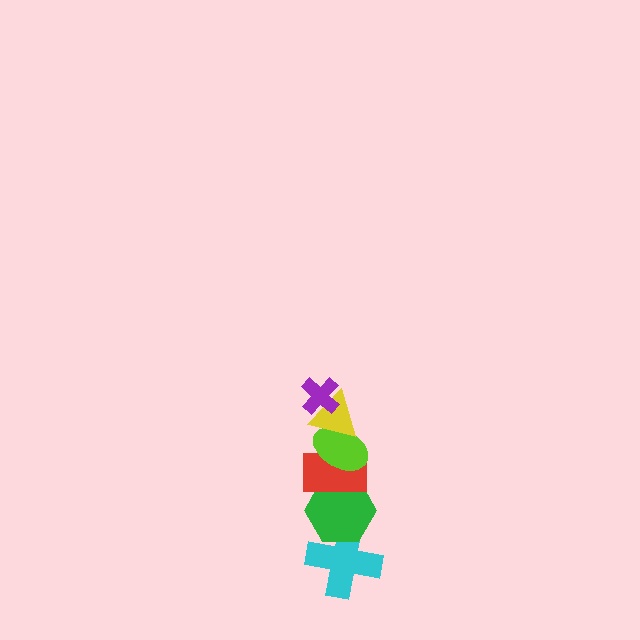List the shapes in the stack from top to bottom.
From top to bottom: the purple cross, the yellow triangle, the lime ellipse, the red rectangle, the green hexagon, the cyan cross.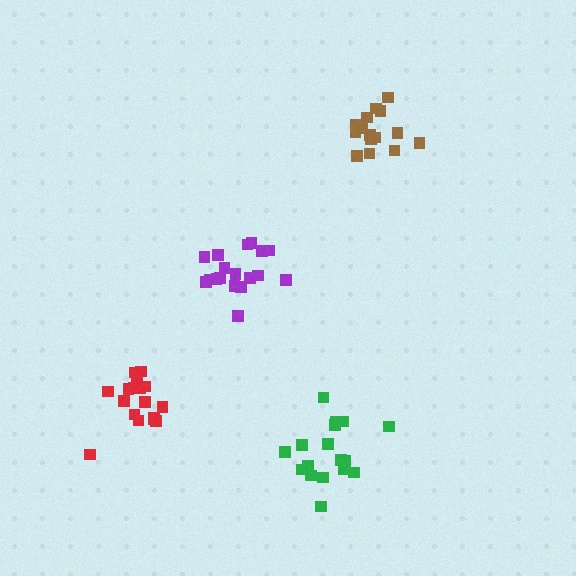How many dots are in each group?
Group 1: 15 dots, Group 2: 18 dots, Group 3: 17 dots, Group 4: 19 dots (69 total).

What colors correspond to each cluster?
The clusters are colored: brown, purple, green, red.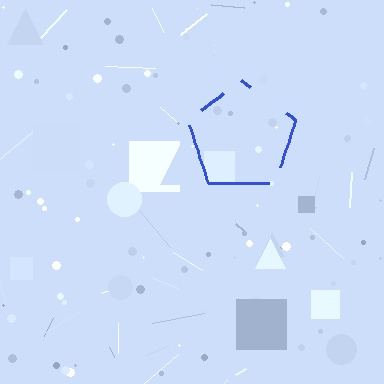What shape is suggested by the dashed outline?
The dashed outline suggests a pentagon.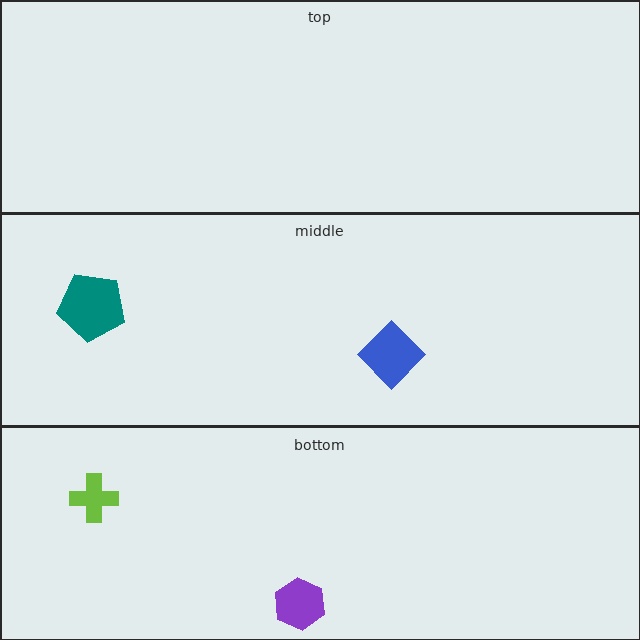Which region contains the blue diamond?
The middle region.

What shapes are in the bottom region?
The purple hexagon, the lime cross.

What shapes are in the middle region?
The teal pentagon, the blue diamond.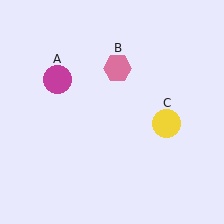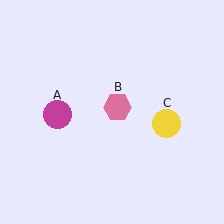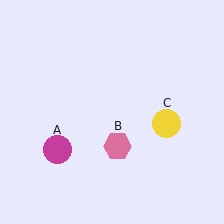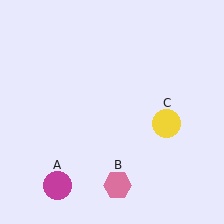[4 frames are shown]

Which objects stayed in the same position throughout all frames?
Yellow circle (object C) remained stationary.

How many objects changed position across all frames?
2 objects changed position: magenta circle (object A), pink hexagon (object B).